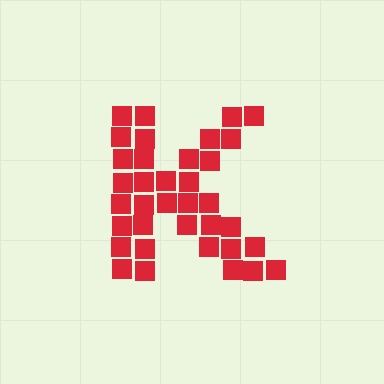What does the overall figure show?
The overall figure shows the letter K.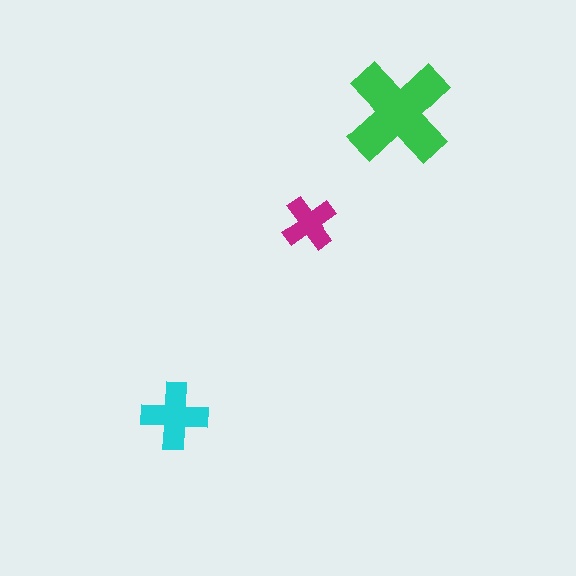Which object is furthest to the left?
The cyan cross is leftmost.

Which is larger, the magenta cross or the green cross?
The green one.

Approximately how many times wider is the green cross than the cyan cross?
About 1.5 times wider.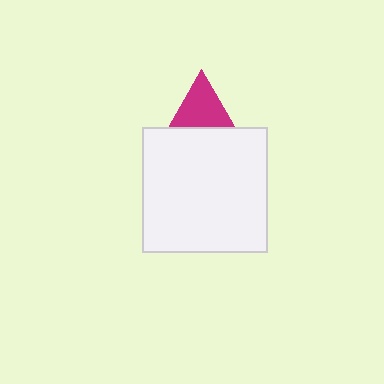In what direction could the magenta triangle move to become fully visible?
The magenta triangle could move up. That would shift it out from behind the white square entirely.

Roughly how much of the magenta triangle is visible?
About half of it is visible (roughly 50%).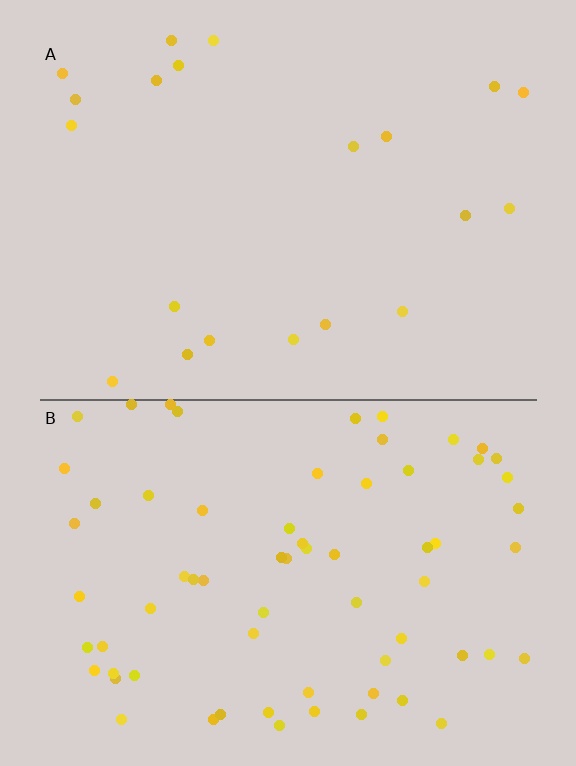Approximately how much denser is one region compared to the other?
Approximately 3.4× — region B over region A.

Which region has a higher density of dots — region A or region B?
B (the bottom).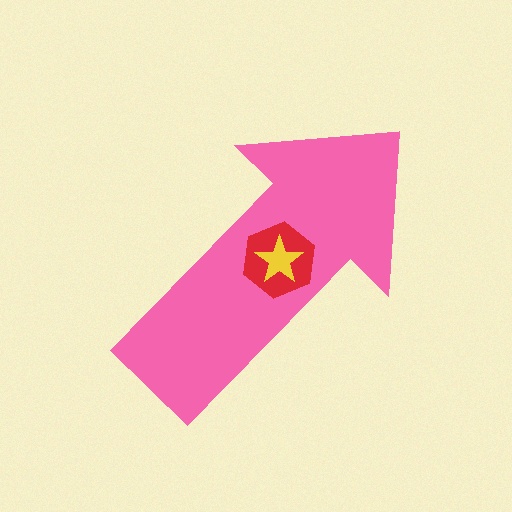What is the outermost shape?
The pink arrow.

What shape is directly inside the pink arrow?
The red hexagon.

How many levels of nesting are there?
3.